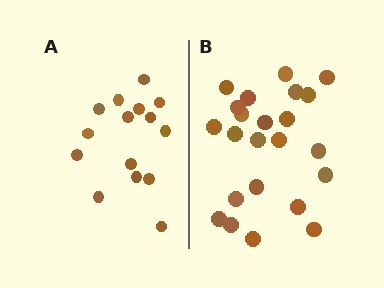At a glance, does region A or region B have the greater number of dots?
Region B (the right region) has more dots.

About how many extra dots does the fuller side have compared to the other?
Region B has roughly 8 or so more dots than region A.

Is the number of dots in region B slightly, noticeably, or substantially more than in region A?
Region B has substantially more. The ratio is roughly 1.5 to 1.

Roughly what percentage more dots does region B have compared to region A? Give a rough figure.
About 55% more.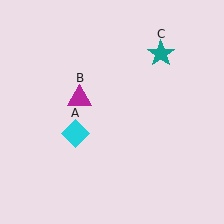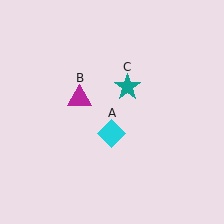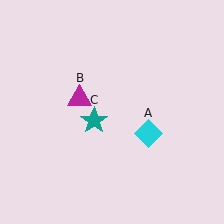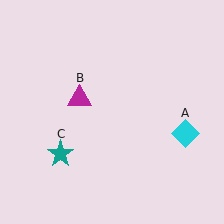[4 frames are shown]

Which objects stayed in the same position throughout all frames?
Magenta triangle (object B) remained stationary.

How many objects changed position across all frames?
2 objects changed position: cyan diamond (object A), teal star (object C).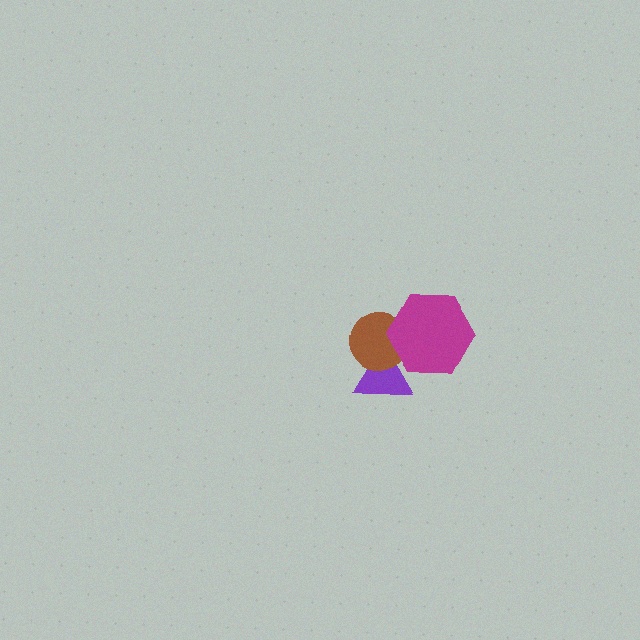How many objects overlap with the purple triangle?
2 objects overlap with the purple triangle.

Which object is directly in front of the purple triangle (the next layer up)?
The brown circle is directly in front of the purple triangle.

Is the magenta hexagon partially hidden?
No, no other shape covers it.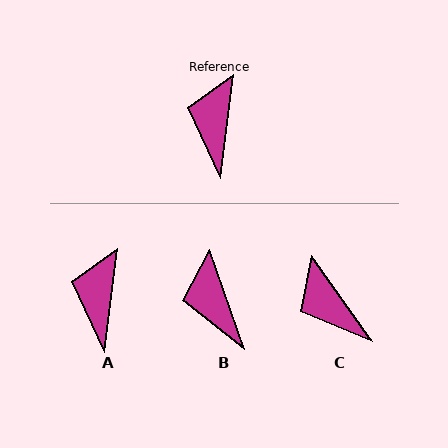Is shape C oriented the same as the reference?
No, it is off by about 43 degrees.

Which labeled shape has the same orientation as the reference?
A.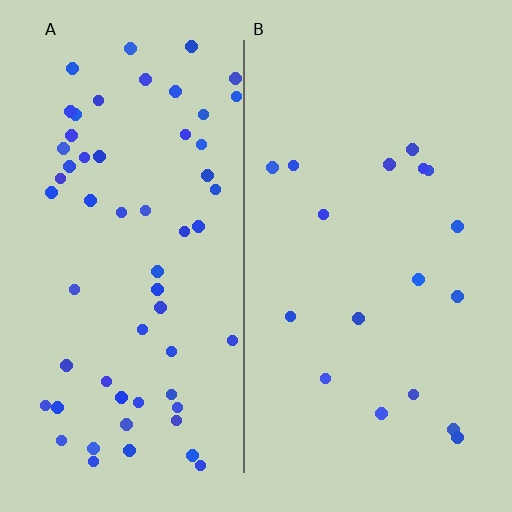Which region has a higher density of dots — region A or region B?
A (the left).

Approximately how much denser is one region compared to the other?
Approximately 3.3× — region A over region B.